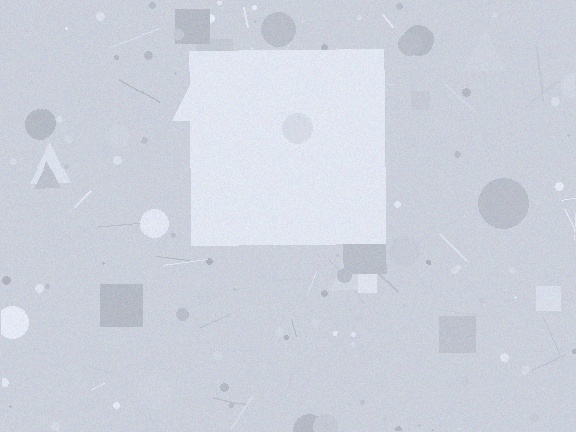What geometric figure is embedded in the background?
A square is embedded in the background.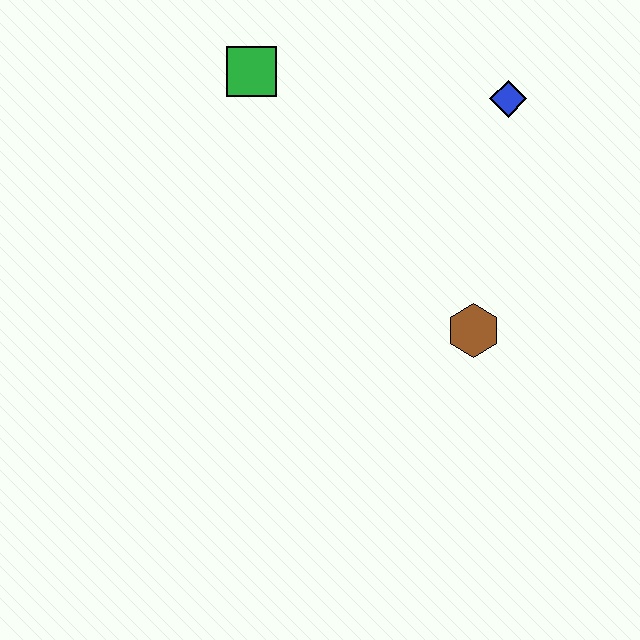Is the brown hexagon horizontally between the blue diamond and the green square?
Yes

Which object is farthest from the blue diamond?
The green square is farthest from the blue diamond.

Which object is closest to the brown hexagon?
The blue diamond is closest to the brown hexagon.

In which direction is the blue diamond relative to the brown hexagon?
The blue diamond is above the brown hexagon.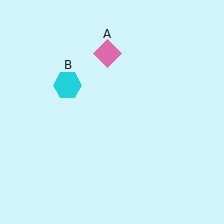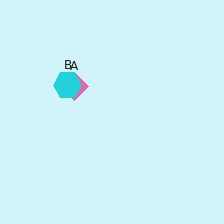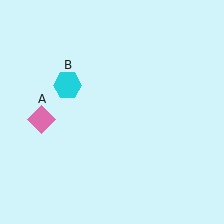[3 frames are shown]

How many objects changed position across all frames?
1 object changed position: pink diamond (object A).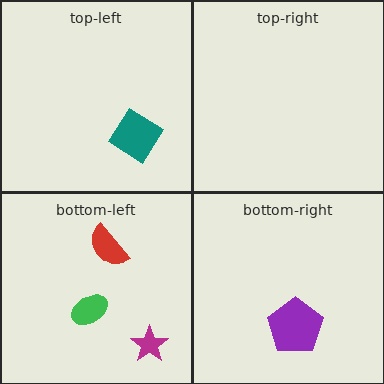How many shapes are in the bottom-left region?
3.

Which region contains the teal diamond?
The top-left region.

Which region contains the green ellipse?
The bottom-left region.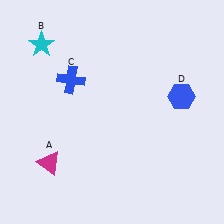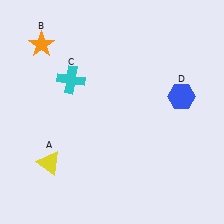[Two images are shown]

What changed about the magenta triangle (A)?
In Image 1, A is magenta. In Image 2, it changed to yellow.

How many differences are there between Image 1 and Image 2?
There are 3 differences between the two images.